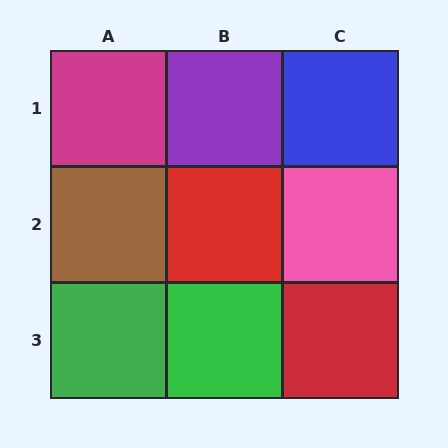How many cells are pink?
1 cell is pink.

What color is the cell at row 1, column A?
Magenta.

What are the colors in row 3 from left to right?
Green, green, red.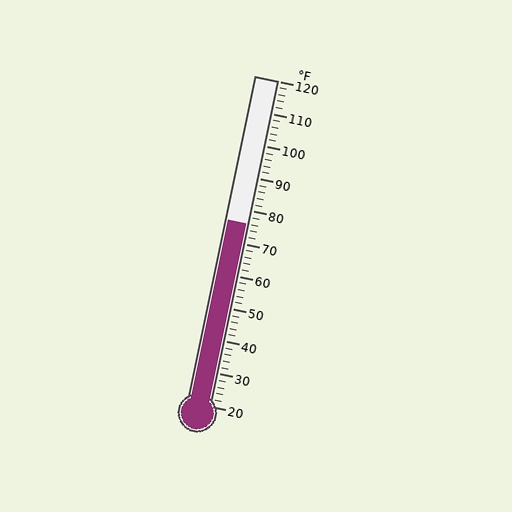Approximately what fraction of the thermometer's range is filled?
The thermometer is filled to approximately 55% of its range.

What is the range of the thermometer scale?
The thermometer scale ranges from 20°F to 120°F.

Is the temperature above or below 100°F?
The temperature is below 100°F.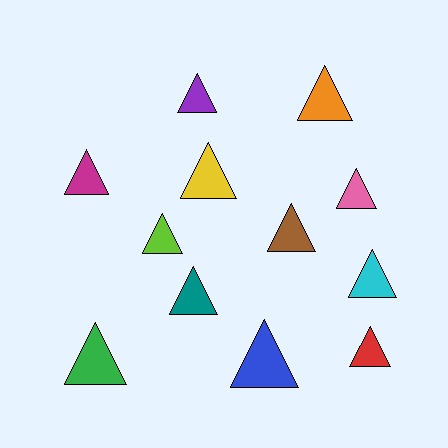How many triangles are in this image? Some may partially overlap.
There are 12 triangles.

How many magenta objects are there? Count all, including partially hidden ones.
There is 1 magenta object.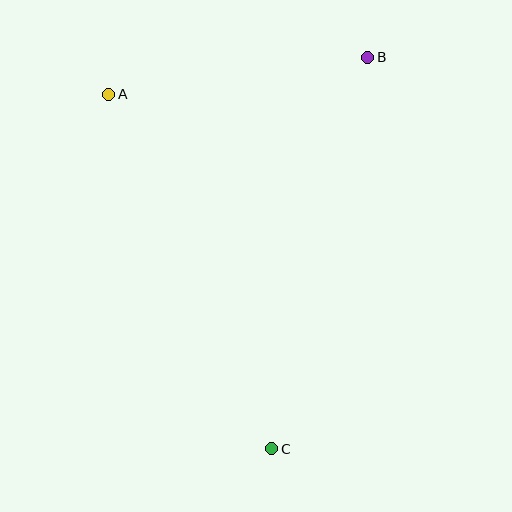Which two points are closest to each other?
Points A and B are closest to each other.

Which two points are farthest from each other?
Points B and C are farthest from each other.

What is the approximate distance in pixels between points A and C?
The distance between A and C is approximately 390 pixels.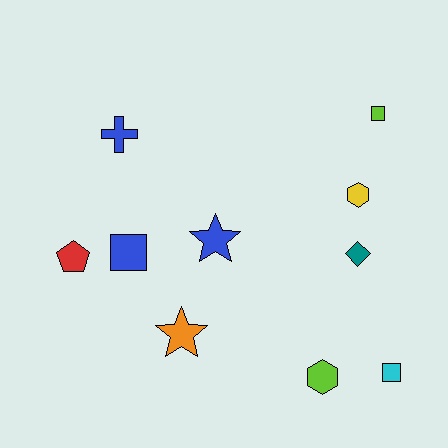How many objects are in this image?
There are 10 objects.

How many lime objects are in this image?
There are 2 lime objects.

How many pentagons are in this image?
There is 1 pentagon.